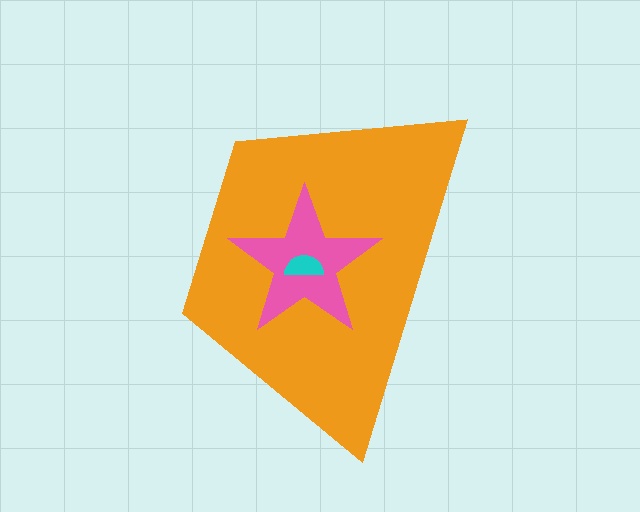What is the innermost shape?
The cyan semicircle.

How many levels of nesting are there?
3.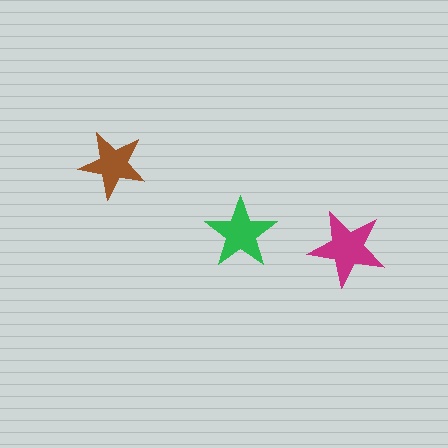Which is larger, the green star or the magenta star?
The magenta one.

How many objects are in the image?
There are 3 objects in the image.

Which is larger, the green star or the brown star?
The green one.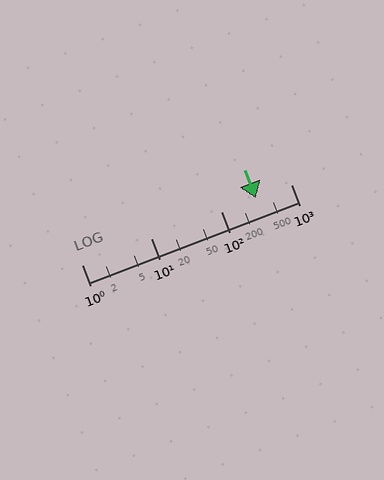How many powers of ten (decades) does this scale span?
The scale spans 3 decades, from 1 to 1000.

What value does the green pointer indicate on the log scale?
The pointer indicates approximately 310.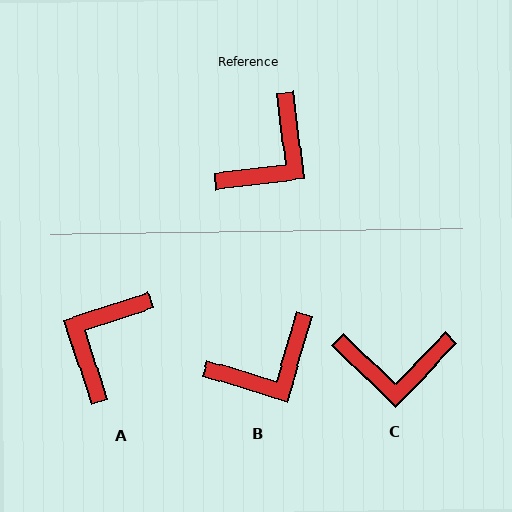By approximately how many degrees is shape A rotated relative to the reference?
Approximately 169 degrees clockwise.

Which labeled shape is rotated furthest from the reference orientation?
A, about 169 degrees away.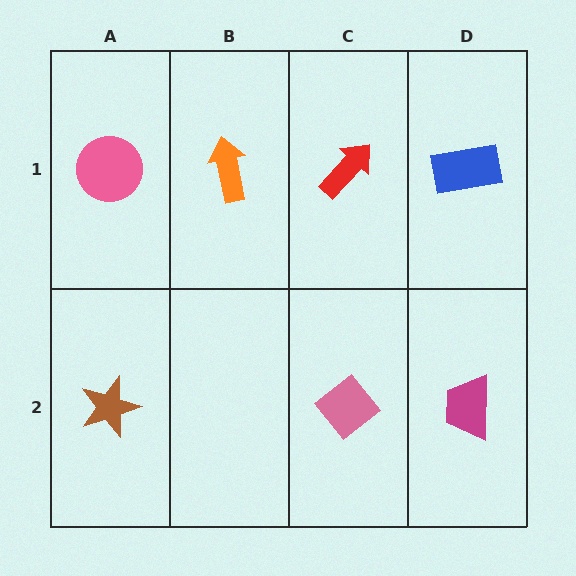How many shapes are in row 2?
3 shapes.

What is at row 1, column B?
An orange arrow.